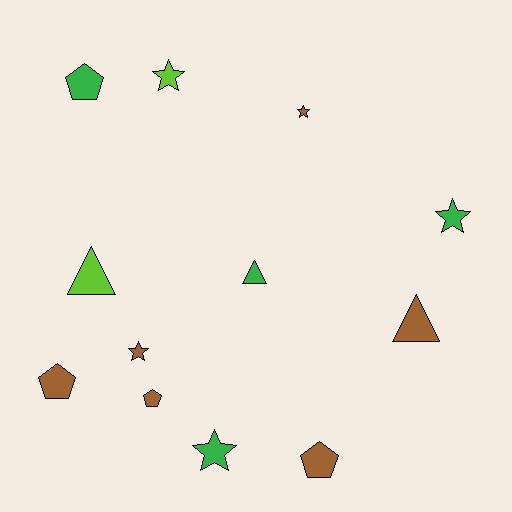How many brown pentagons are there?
There are 3 brown pentagons.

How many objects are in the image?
There are 12 objects.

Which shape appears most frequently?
Star, with 5 objects.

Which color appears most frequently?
Brown, with 6 objects.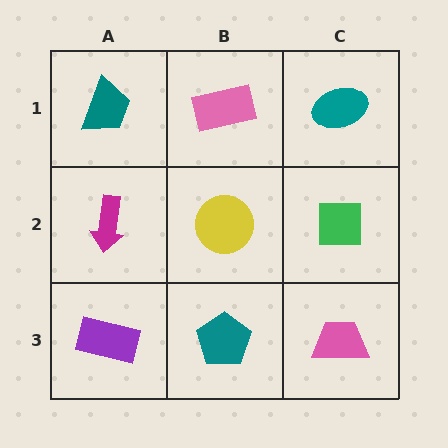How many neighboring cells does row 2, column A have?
3.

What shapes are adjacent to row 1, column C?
A green square (row 2, column C), a pink rectangle (row 1, column B).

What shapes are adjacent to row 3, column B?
A yellow circle (row 2, column B), a purple rectangle (row 3, column A), a pink trapezoid (row 3, column C).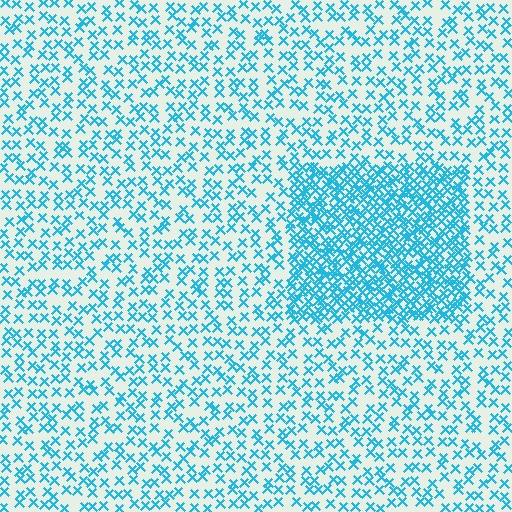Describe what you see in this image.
The image contains small cyan elements arranged at two different densities. A rectangle-shaped region is visible where the elements are more densely packed than the surrounding area.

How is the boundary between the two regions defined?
The boundary is defined by a change in element density (approximately 2.5x ratio). All elements are the same color, size, and shape.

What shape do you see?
I see a rectangle.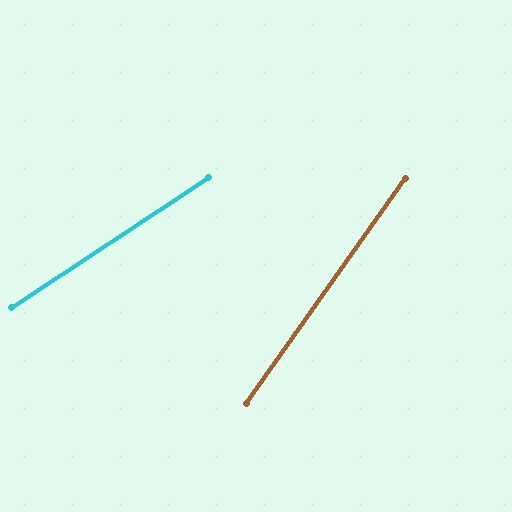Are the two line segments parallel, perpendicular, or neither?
Neither parallel nor perpendicular — they differ by about 21°.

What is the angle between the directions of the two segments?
Approximately 21 degrees.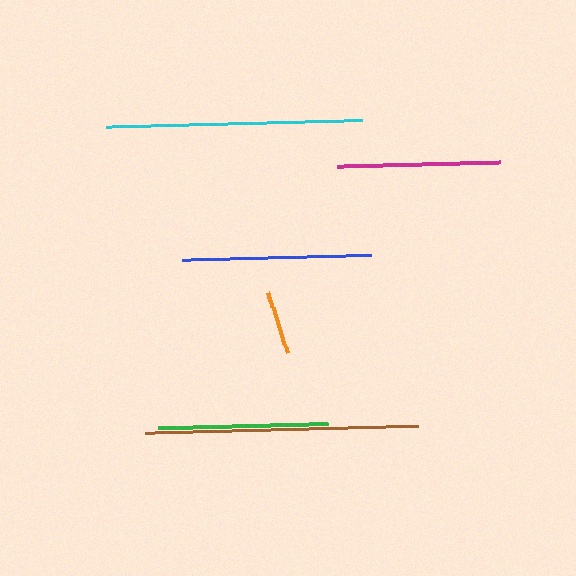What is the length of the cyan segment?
The cyan segment is approximately 256 pixels long.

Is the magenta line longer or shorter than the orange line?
The magenta line is longer than the orange line.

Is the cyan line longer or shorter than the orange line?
The cyan line is longer than the orange line.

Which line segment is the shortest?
The orange line is the shortest at approximately 63 pixels.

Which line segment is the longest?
The brown line is the longest at approximately 273 pixels.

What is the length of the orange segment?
The orange segment is approximately 63 pixels long.